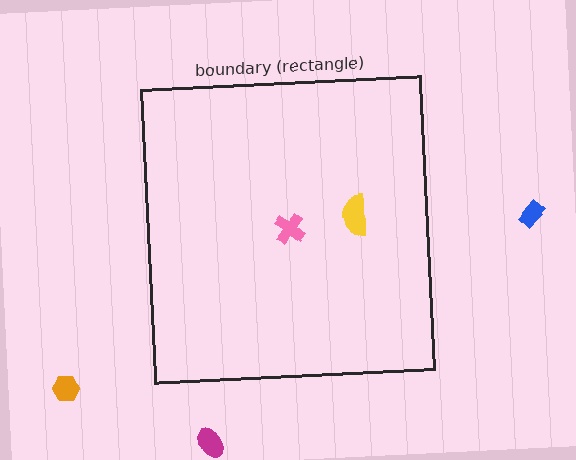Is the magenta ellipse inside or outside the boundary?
Outside.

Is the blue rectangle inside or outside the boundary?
Outside.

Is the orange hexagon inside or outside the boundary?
Outside.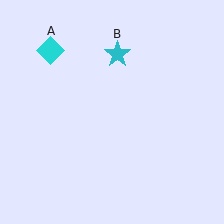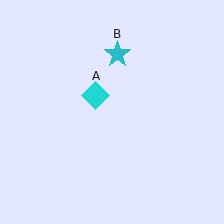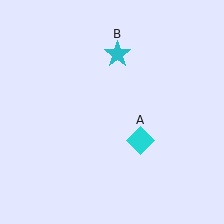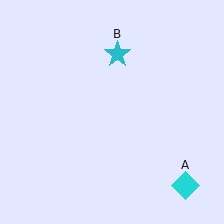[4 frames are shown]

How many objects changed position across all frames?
1 object changed position: cyan diamond (object A).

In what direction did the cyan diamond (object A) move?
The cyan diamond (object A) moved down and to the right.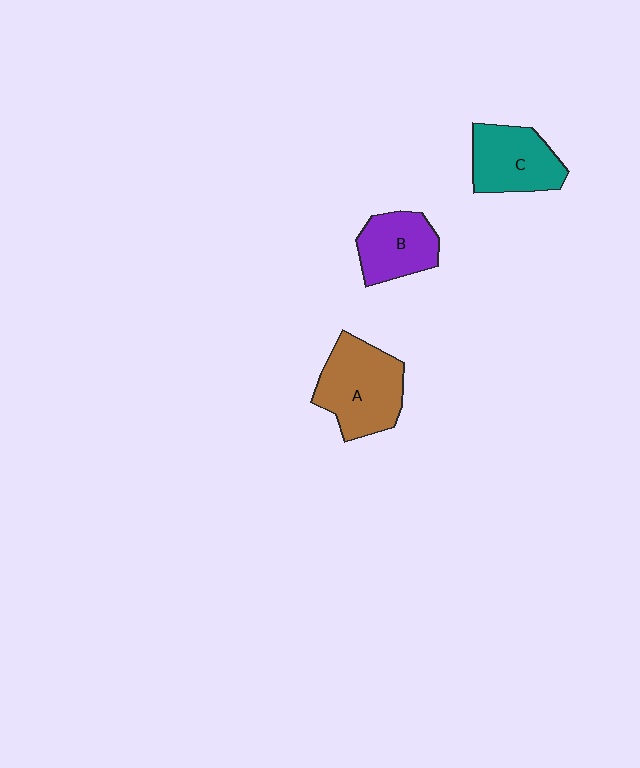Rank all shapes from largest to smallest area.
From largest to smallest: A (brown), C (teal), B (purple).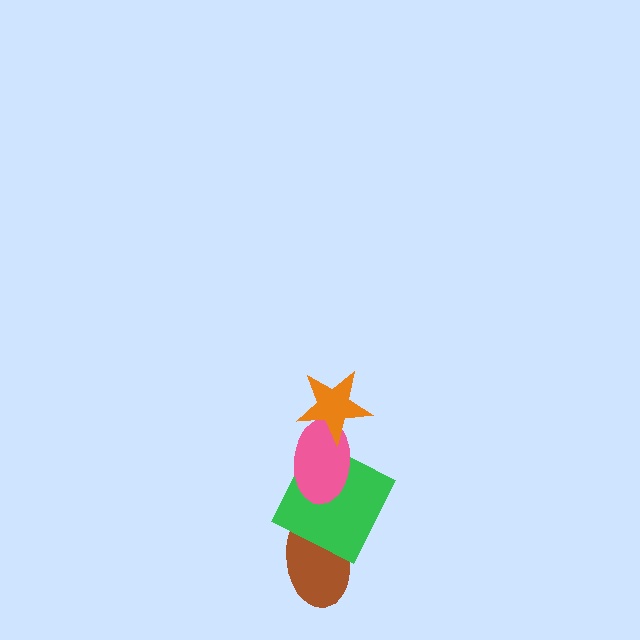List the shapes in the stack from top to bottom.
From top to bottom: the orange star, the pink ellipse, the green square, the brown ellipse.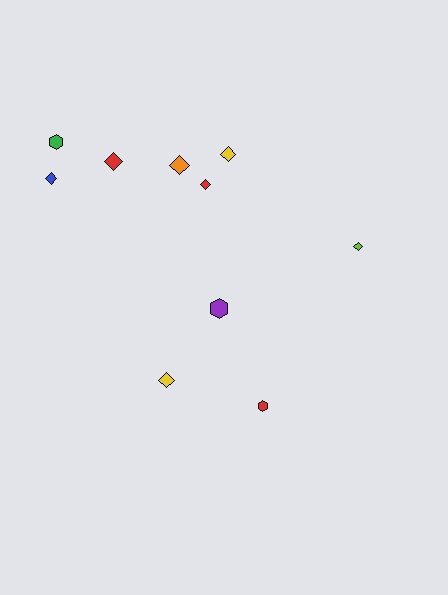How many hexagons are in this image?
There are 3 hexagons.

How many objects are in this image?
There are 10 objects.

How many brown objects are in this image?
There are no brown objects.